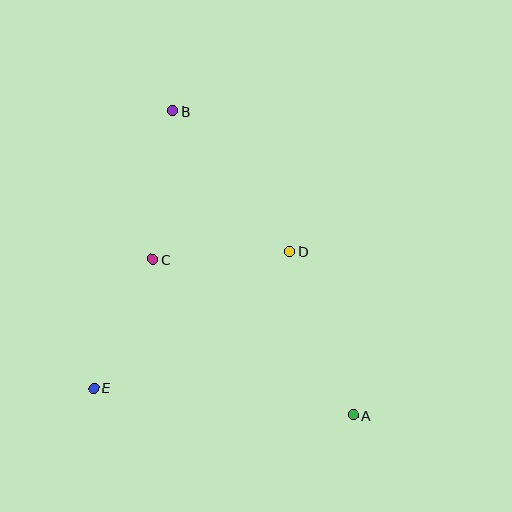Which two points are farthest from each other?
Points A and B are farthest from each other.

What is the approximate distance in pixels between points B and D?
The distance between B and D is approximately 183 pixels.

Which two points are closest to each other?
Points C and D are closest to each other.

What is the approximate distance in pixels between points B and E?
The distance between B and E is approximately 288 pixels.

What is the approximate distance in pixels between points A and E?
The distance between A and E is approximately 261 pixels.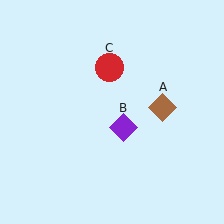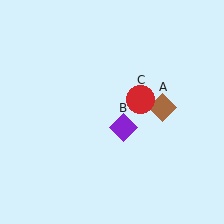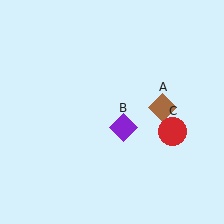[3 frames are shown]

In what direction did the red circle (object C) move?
The red circle (object C) moved down and to the right.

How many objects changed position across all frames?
1 object changed position: red circle (object C).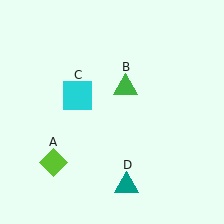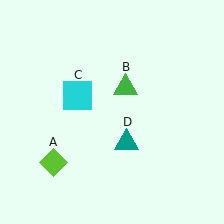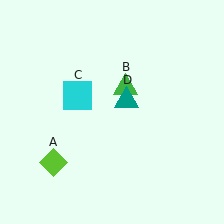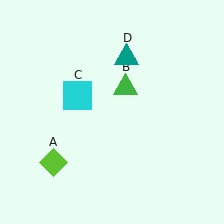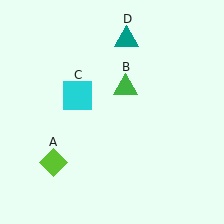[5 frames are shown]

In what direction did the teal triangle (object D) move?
The teal triangle (object D) moved up.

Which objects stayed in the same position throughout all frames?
Lime diamond (object A) and green triangle (object B) and cyan square (object C) remained stationary.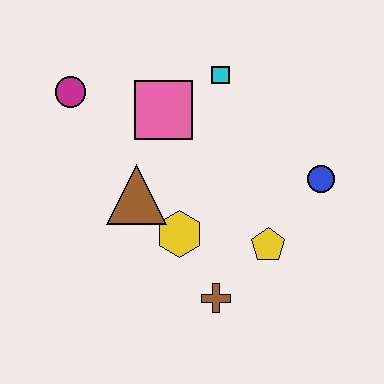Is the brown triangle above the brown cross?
Yes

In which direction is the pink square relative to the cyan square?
The pink square is to the left of the cyan square.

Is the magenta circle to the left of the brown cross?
Yes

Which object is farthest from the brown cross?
The magenta circle is farthest from the brown cross.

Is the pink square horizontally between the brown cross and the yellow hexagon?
No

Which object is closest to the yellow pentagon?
The brown cross is closest to the yellow pentagon.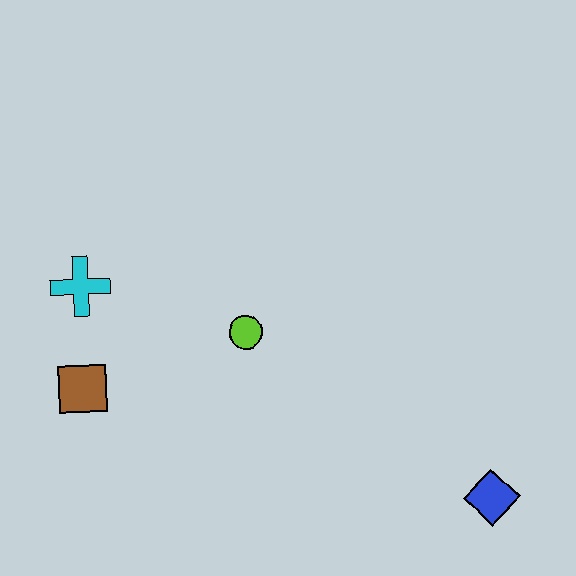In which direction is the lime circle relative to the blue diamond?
The lime circle is to the left of the blue diamond.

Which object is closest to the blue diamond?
The lime circle is closest to the blue diamond.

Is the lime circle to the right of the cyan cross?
Yes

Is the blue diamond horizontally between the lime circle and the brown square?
No